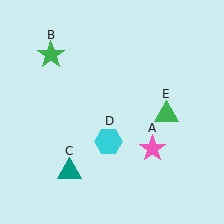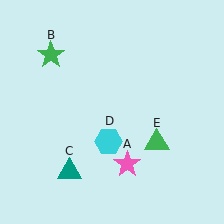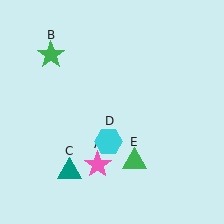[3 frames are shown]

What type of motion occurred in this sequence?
The pink star (object A), green triangle (object E) rotated clockwise around the center of the scene.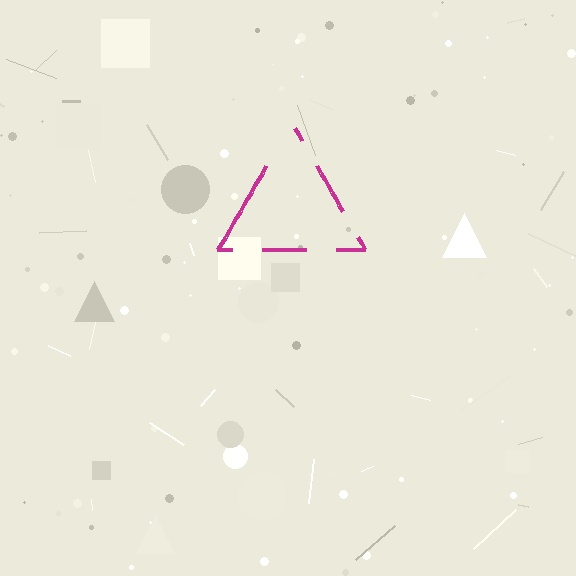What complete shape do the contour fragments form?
The contour fragments form a triangle.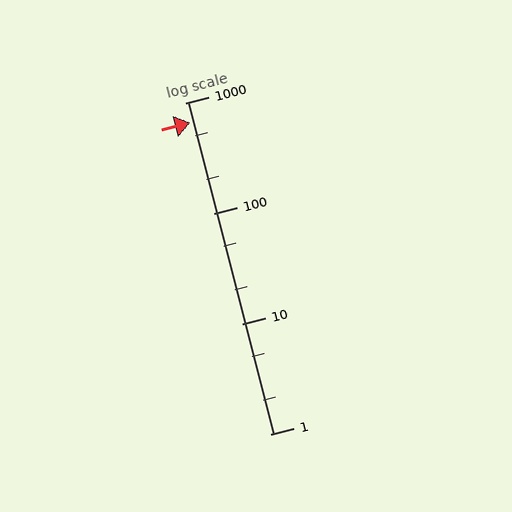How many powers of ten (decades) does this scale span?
The scale spans 3 decades, from 1 to 1000.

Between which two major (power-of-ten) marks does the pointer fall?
The pointer is between 100 and 1000.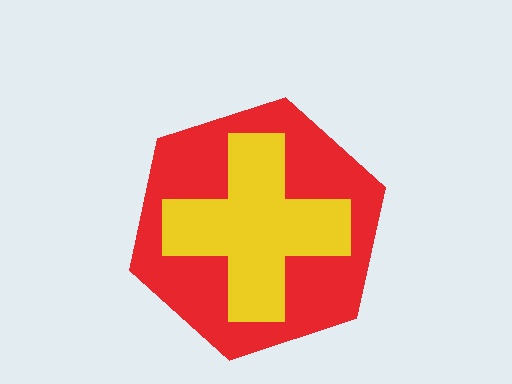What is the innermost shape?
The yellow cross.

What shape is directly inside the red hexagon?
The yellow cross.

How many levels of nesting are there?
2.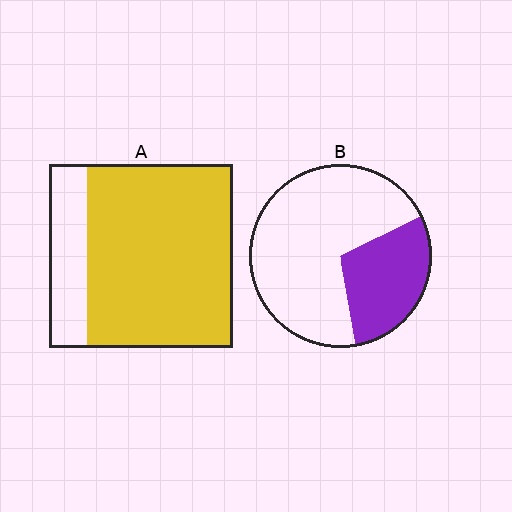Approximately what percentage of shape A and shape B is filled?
A is approximately 80% and B is approximately 30%.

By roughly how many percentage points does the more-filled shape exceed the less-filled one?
By roughly 50 percentage points (A over B).